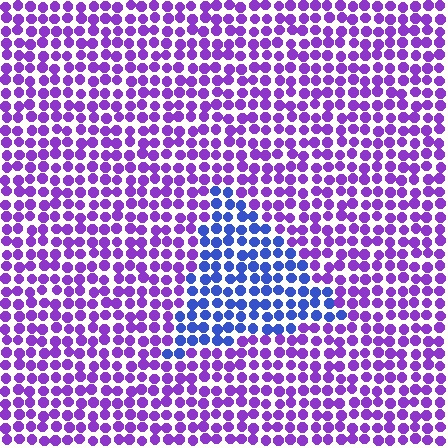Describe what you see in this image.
The image is filled with small purple elements in a uniform arrangement. A triangle-shaped region is visible where the elements are tinted to a slightly different hue, forming a subtle color boundary.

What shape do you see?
I see a triangle.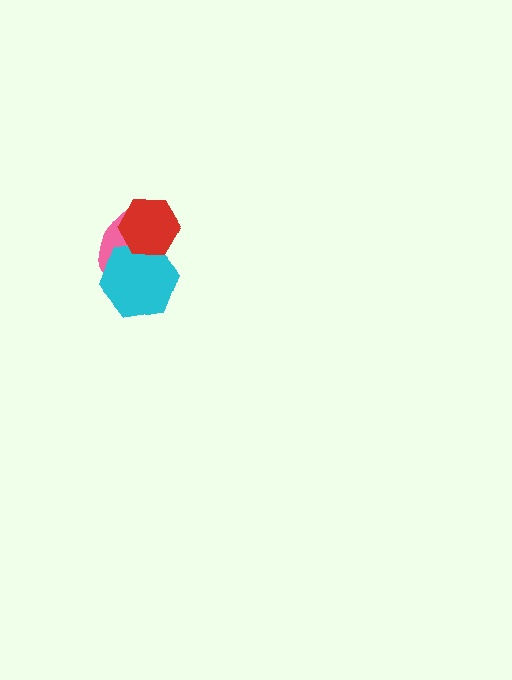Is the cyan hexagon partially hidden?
Yes, it is partially covered by another shape.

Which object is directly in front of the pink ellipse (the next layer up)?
The cyan hexagon is directly in front of the pink ellipse.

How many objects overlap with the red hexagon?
2 objects overlap with the red hexagon.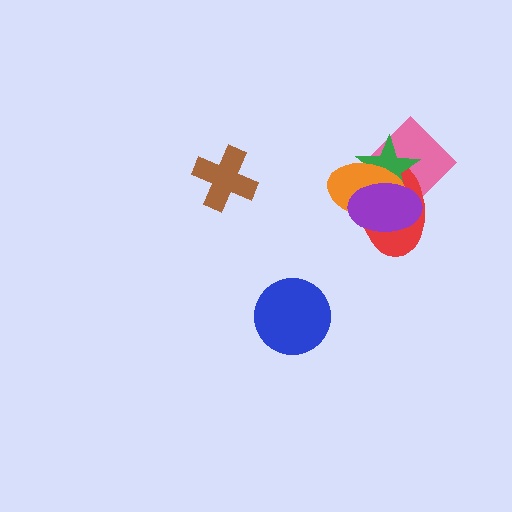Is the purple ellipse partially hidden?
No, no other shape covers it.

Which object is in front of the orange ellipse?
The purple ellipse is in front of the orange ellipse.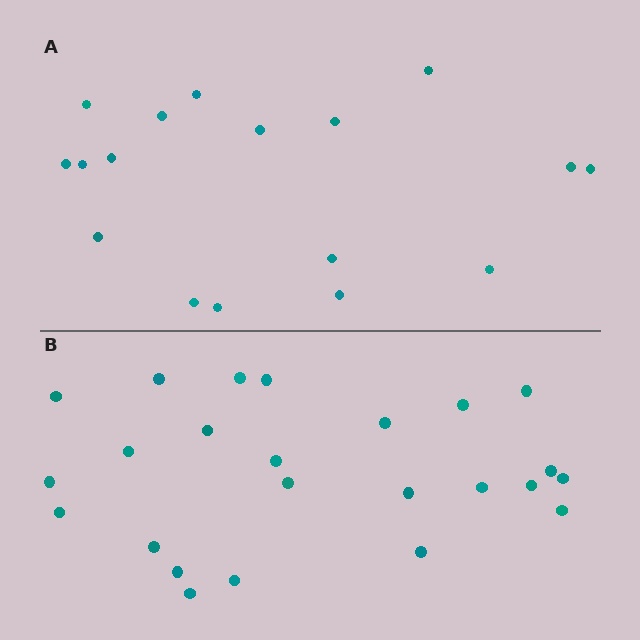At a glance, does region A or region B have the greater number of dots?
Region B (the bottom region) has more dots.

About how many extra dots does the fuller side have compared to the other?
Region B has roughly 8 or so more dots than region A.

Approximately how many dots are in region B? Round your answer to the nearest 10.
About 20 dots. (The exact count is 24, which rounds to 20.)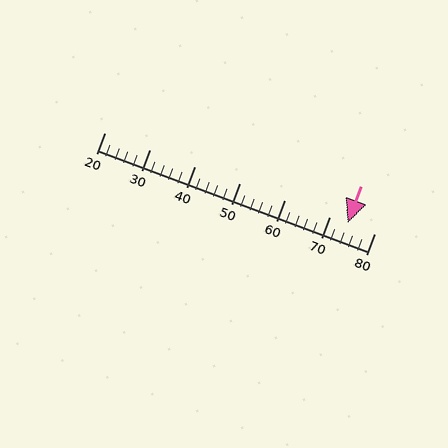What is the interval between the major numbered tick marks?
The major tick marks are spaced 10 units apart.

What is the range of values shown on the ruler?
The ruler shows values from 20 to 80.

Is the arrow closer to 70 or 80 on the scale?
The arrow is closer to 70.